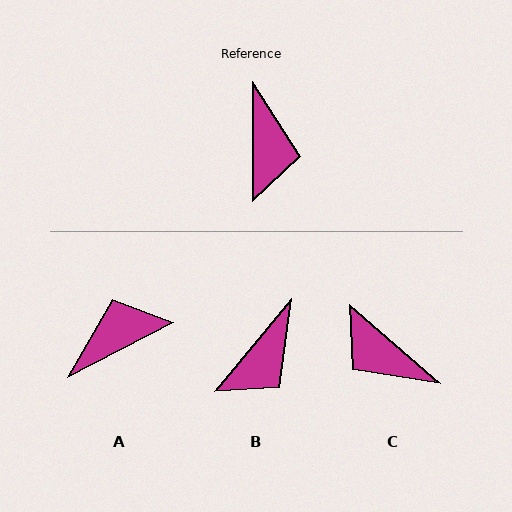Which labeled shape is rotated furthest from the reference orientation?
C, about 130 degrees away.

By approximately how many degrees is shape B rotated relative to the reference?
Approximately 39 degrees clockwise.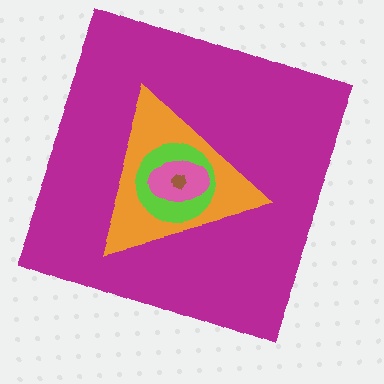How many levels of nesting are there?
5.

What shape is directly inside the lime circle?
The pink ellipse.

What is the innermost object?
The brown hexagon.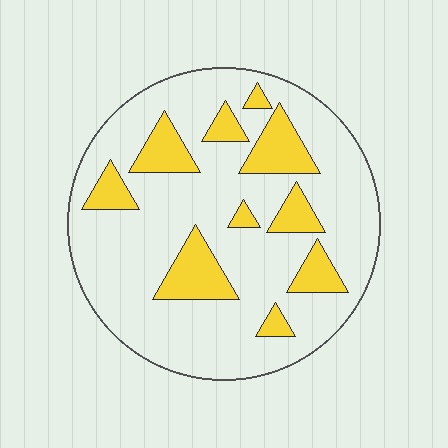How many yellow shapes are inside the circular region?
10.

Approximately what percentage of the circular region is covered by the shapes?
Approximately 20%.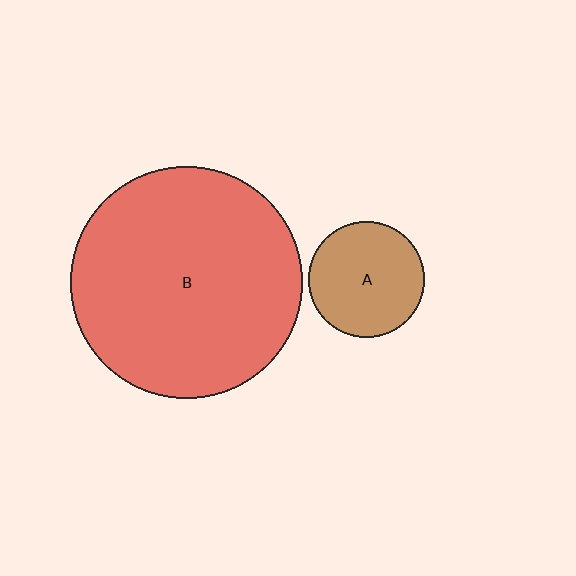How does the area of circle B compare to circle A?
Approximately 4.0 times.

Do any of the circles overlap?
No, none of the circles overlap.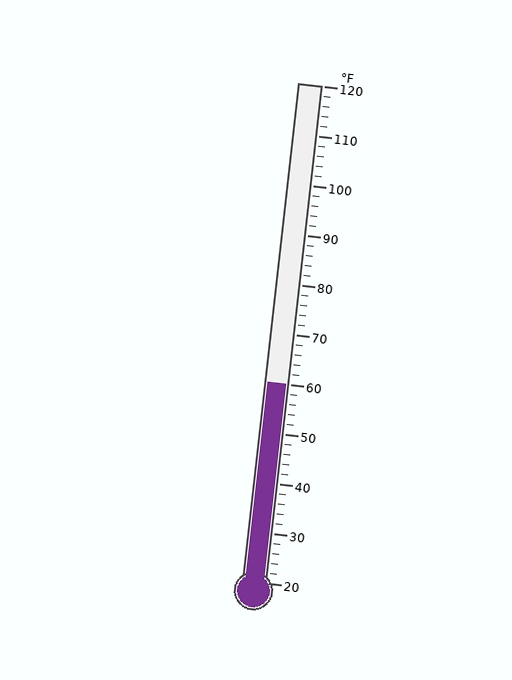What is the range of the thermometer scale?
The thermometer scale ranges from 20°F to 120°F.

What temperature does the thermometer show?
The thermometer shows approximately 60°F.